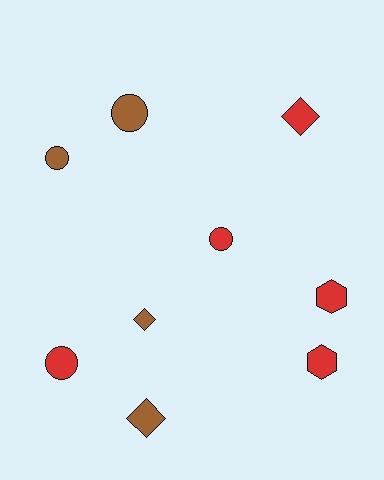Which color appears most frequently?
Red, with 5 objects.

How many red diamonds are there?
There is 1 red diamond.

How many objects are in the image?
There are 9 objects.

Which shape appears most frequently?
Circle, with 4 objects.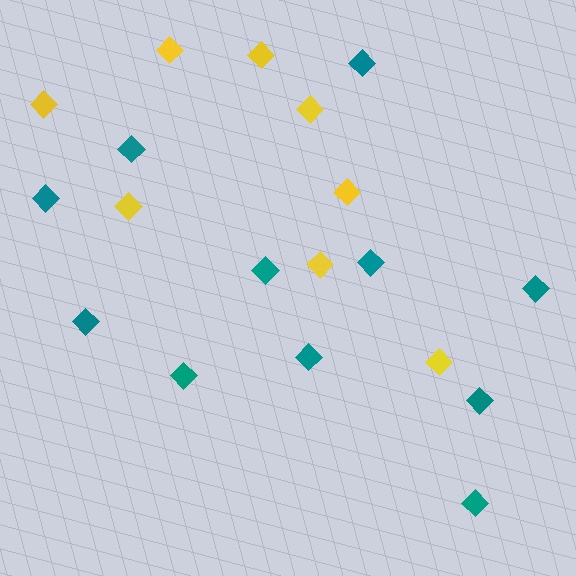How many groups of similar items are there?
There are 2 groups: one group of yellow diamonds (8) and one group of teal diamonds (11).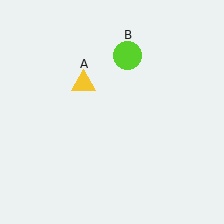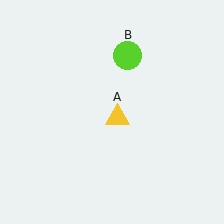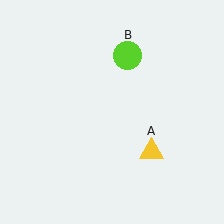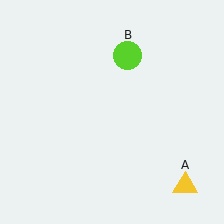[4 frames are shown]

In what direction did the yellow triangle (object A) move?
The yellow triangle (object A) moved down and to the right.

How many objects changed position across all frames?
1 object changed position: yellow triangle (object A).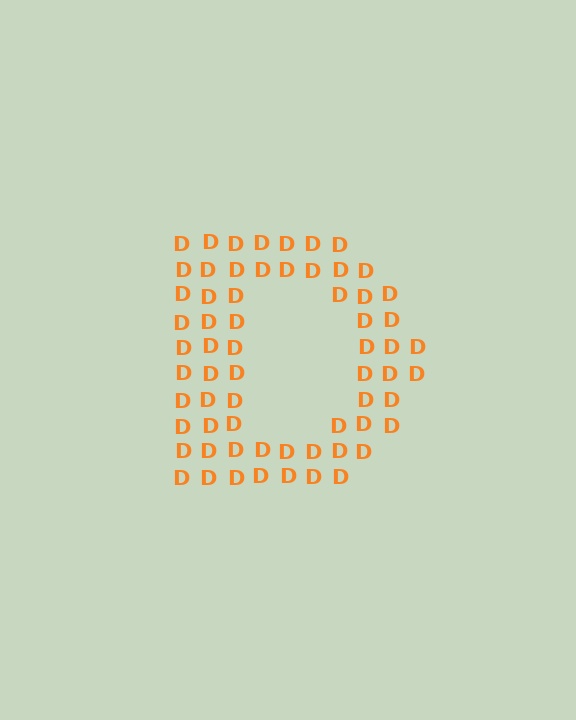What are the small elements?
The small elements are letter D's.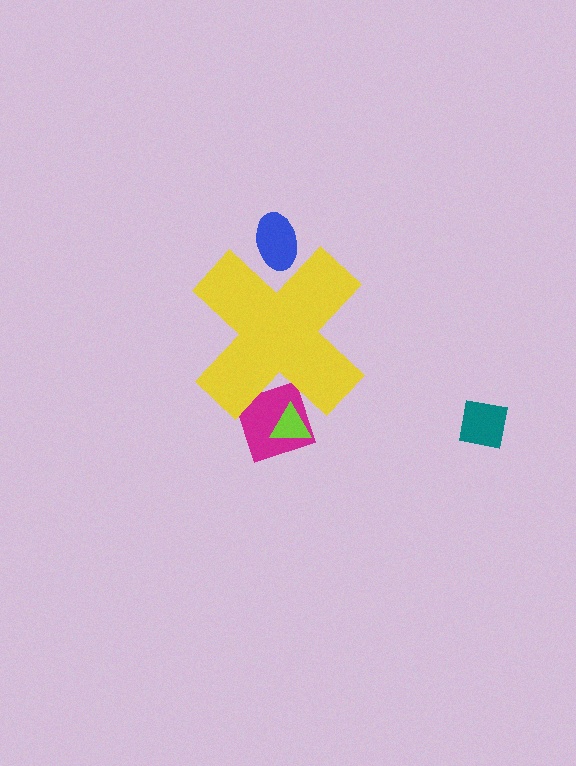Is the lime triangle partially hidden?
Yes, the lime triangle is partially hidden behind the yellow cross.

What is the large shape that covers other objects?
A yellow cross.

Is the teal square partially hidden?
No, the teal square is fully visible.